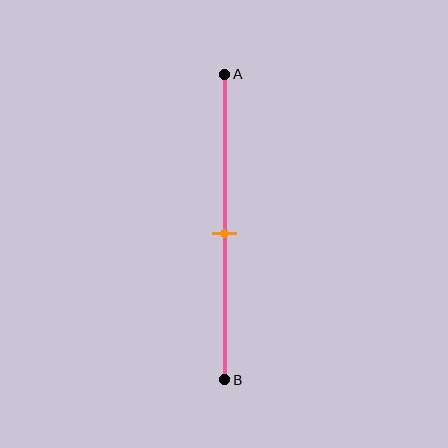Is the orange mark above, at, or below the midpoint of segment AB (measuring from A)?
The orange mark is approximately at the midpoint of segment AB.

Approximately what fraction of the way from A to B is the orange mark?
The orange mark is approximately 50% of the way from A to B.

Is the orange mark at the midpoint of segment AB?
Yes, the mark is approximately at the midpoint.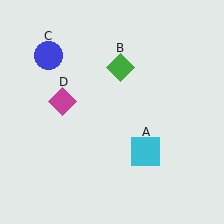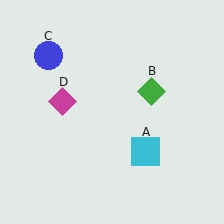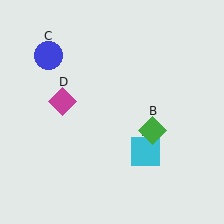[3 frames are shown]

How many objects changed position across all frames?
1 object changed position: green diamond (object B).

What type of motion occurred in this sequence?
The green diamond (object B) rotated clockwise around the center of the scene.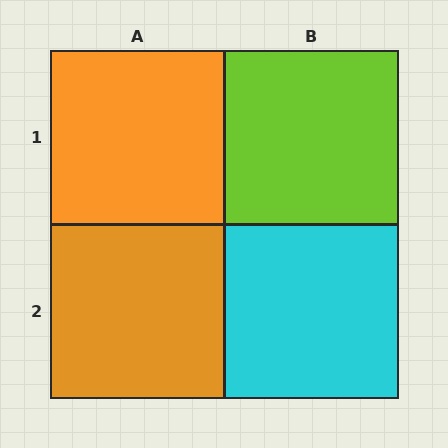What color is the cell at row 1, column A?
Orange.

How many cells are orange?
2 cells are orange.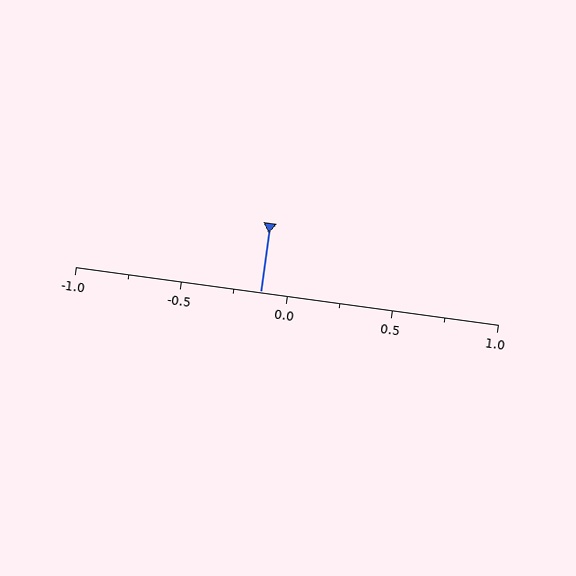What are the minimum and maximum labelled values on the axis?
The axis runs from -1.0 to 1.0.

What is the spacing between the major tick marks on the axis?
The major ticks are spaced 0.5 apart.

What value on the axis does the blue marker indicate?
The marker indicates approximately -0.12.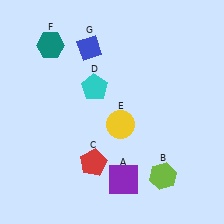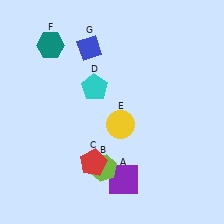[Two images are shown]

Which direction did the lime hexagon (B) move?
The lime hexagon (B) moved left.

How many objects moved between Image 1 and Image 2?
1 object moved between the two images.